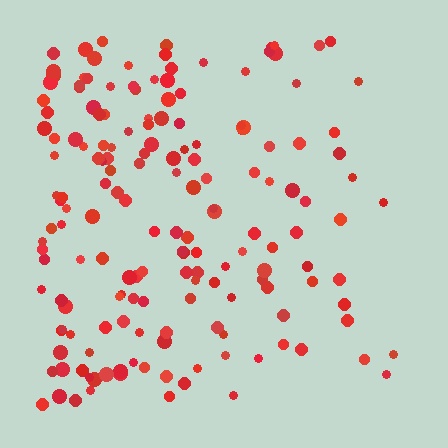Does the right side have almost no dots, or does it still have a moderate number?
Still a moderate number, just noticeably fewer than the left.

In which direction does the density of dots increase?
From right to left, with the left side densest.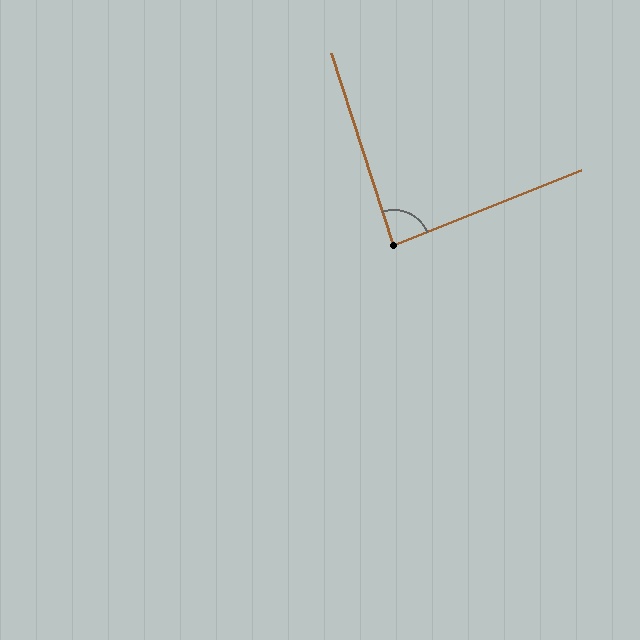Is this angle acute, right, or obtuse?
It is approximately a right angle.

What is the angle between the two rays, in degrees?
Approximately 86 degrees.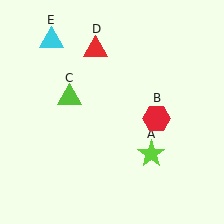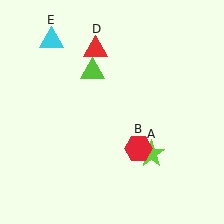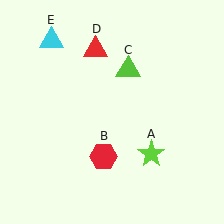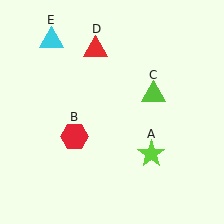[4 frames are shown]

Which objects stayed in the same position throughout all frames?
Lime star (object A) and red triangle (object D) and cyan triangle (object E) remained stationary.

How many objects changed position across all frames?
2 objects changed position: red hexagon (object B), lime triangle (object C).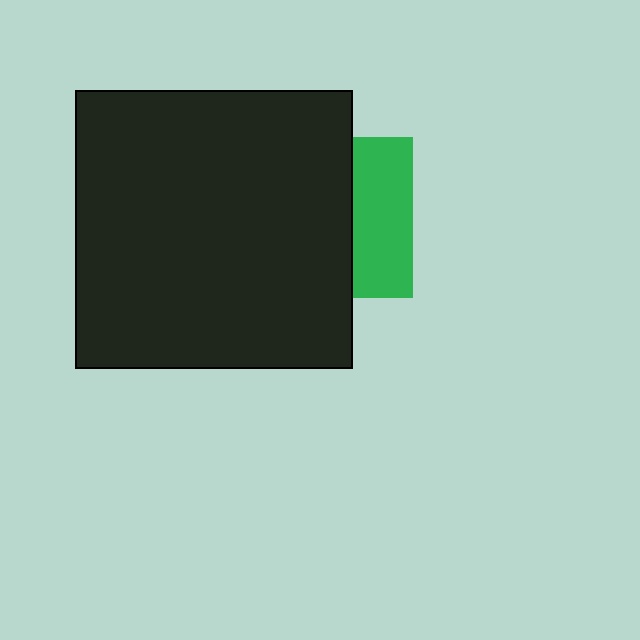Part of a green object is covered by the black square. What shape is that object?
It is a square.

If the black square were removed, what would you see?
You would see the complete green square.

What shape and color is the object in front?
The object in front is a black square.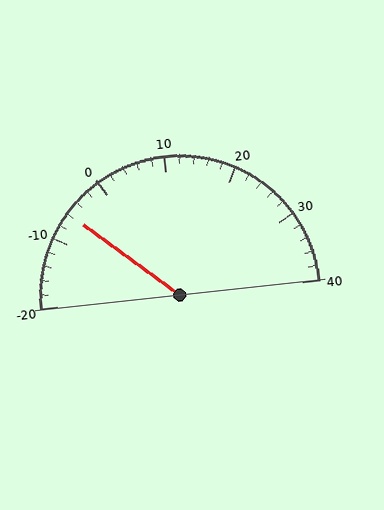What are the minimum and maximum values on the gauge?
The gauge ranges from -20 to 40.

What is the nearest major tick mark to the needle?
The nearest major tick mark is -10.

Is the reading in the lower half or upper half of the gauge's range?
The reading is in the lower half of the range (-20 to 40).